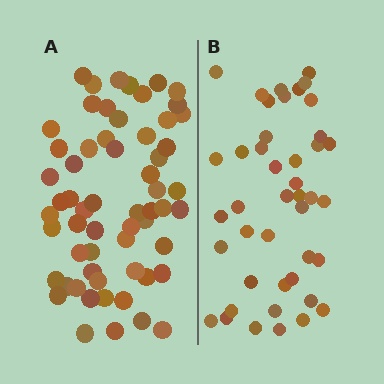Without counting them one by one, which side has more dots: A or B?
Region A (the left region) has more dots.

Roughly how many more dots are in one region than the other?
Region A has approximately 15 more dots than region B.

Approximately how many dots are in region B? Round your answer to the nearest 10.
About 40 dots. (The exact count is 43, which rounds to 40.)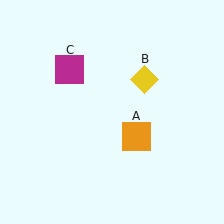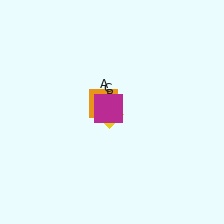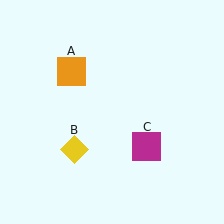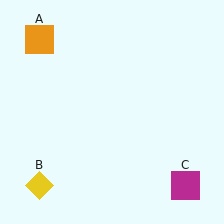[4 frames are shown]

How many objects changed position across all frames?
3 objects changed position: orange square (object A), yellow diamond (object B), magenta square (object C).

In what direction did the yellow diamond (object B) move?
The yellow diamond (object B) moved down and to the left.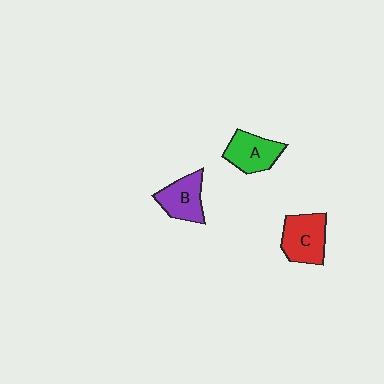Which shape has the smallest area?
Shape B (purple).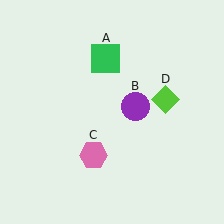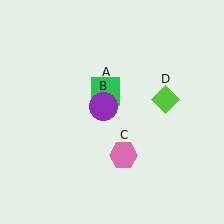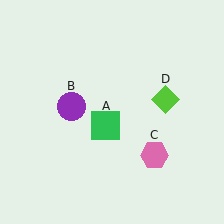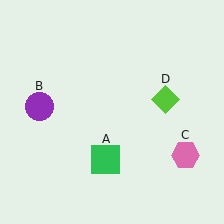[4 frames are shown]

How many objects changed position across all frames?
3 objects changed position: green square (object A), purple circle (object B), pink hexagon (object C).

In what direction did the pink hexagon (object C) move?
The pink hexagon (object C) moved right.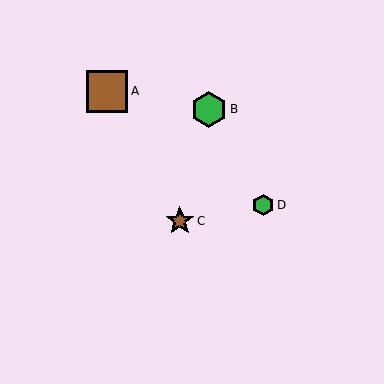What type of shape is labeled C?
Shape C is a brown star.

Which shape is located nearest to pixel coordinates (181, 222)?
The brown star (labeled C) at (180, 221) is nearest to that location.